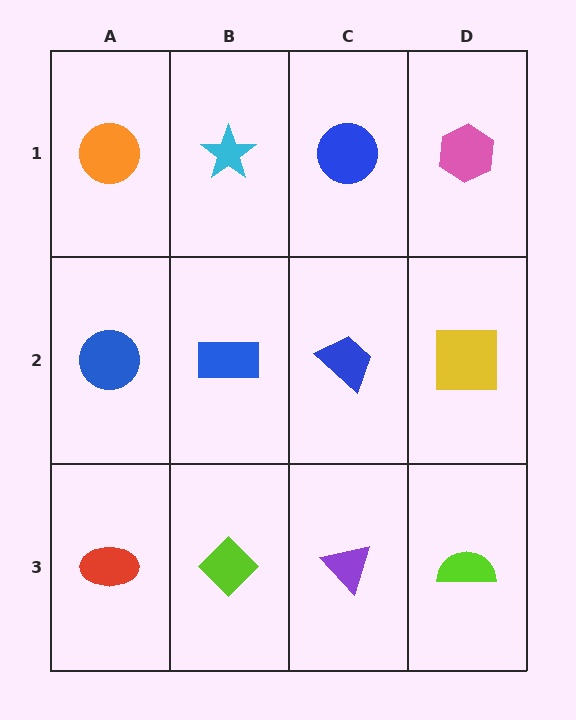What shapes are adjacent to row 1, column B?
A blue rectangle (row 2, column B), an orange circle (row 1, column A), a blue circle (row 1, column C).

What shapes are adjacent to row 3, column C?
A blue trapezoid (row 2, column C), a lime diamond (row 3, column B), a lime semicircle (row 3, column D).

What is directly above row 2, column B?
A cyan star.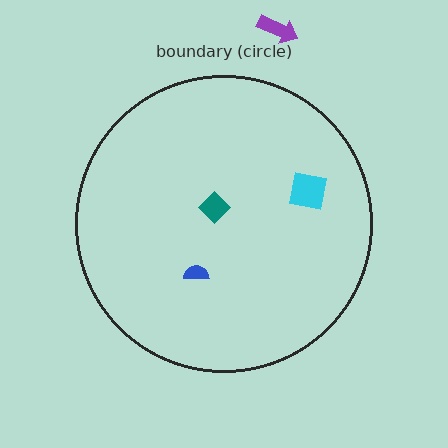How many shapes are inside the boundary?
3 inside, 1 outside.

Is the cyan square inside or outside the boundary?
Inside.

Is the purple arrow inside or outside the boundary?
Outside.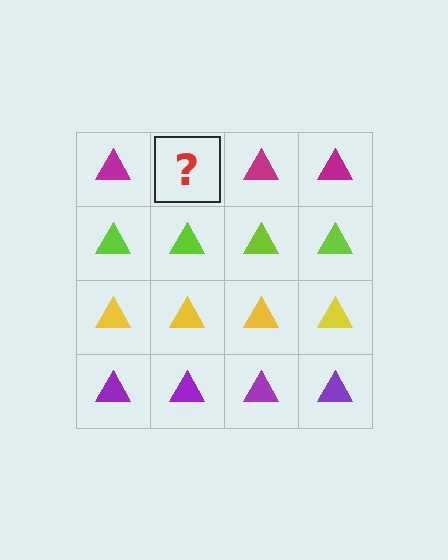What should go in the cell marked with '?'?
The missing cell should contain a magenta triangle.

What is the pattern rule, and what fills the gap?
The rule is that each row has a consistent color. The gap should be filled with a magenta triangle.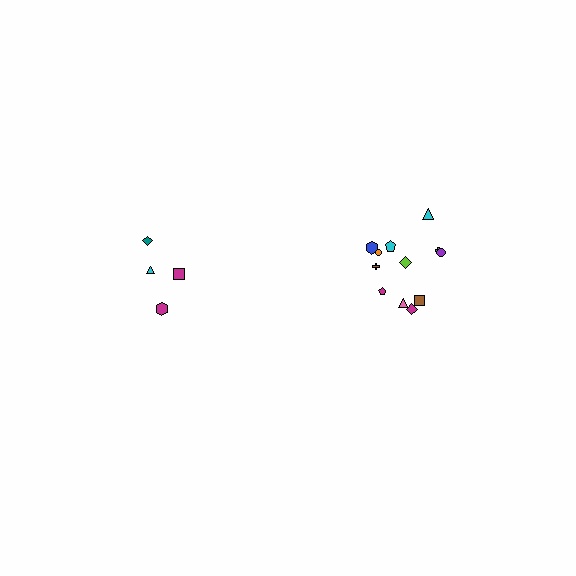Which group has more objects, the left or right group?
The right group.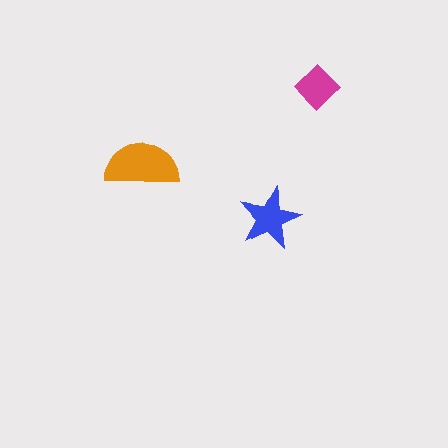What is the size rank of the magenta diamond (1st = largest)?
3rd.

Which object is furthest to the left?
The orange semicircle is leftmost.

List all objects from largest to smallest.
The orange semicircle, the blue star, the magenta diamond.